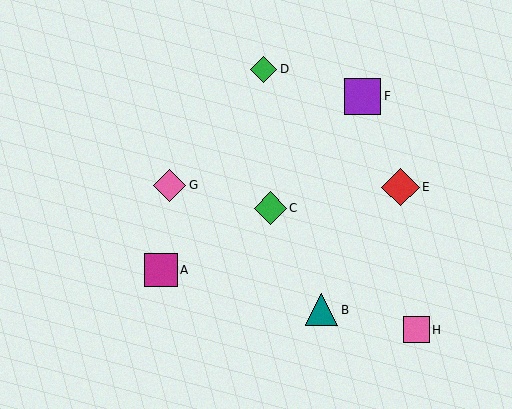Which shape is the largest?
The red diamond (labeled E) is the largest.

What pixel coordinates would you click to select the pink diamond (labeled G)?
Click at (170, 185) to select the pink diamond G.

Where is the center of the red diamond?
The center of the red diamond is at (401, 187).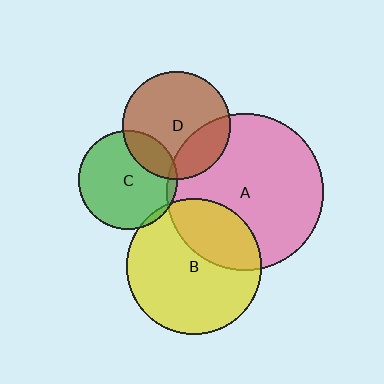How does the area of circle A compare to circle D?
Approximately 2.1 times.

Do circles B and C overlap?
Yes.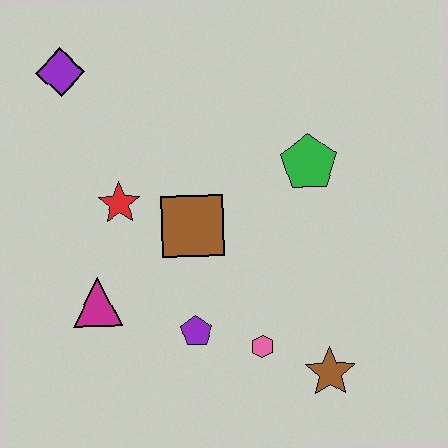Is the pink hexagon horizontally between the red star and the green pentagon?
Yes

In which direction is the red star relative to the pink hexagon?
The red star is above the pink hexagon.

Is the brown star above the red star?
No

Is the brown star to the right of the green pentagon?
Yes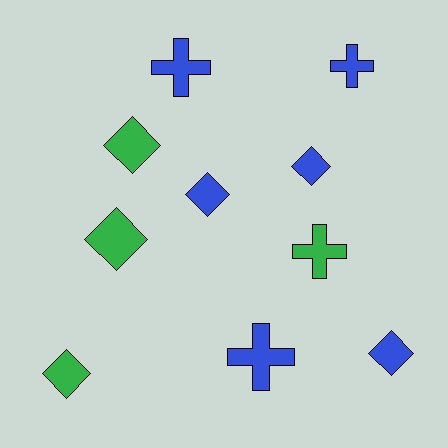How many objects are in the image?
There are 10 objects.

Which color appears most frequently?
Blue, with 6 objects.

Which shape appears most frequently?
Diamond, with 6 objects.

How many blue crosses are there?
There are 3 blue crosses.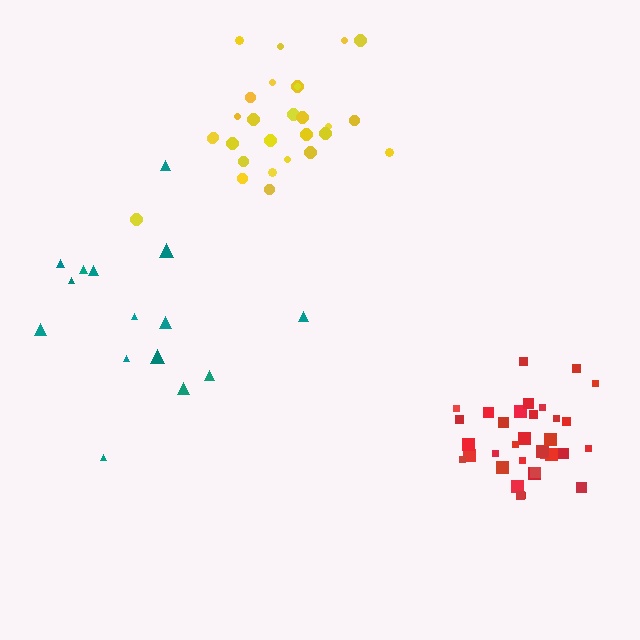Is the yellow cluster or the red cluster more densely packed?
Red.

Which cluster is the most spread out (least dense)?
Teal.